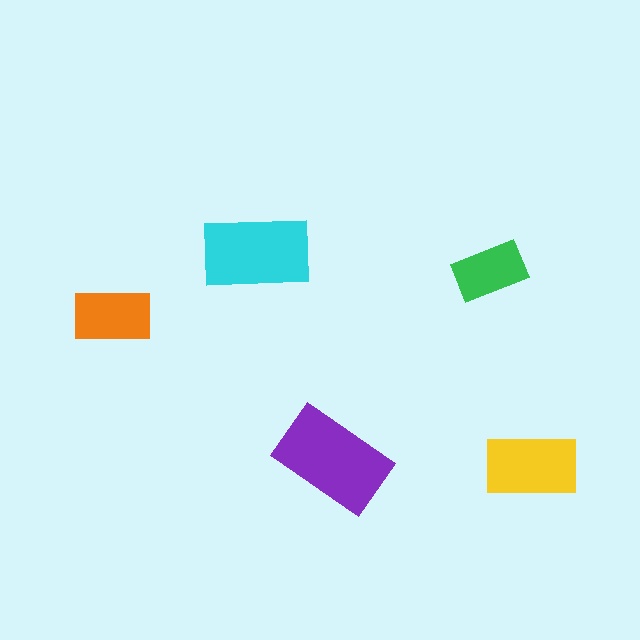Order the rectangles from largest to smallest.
the purple one, the cyan one, the yellow one, the orange one, the green one.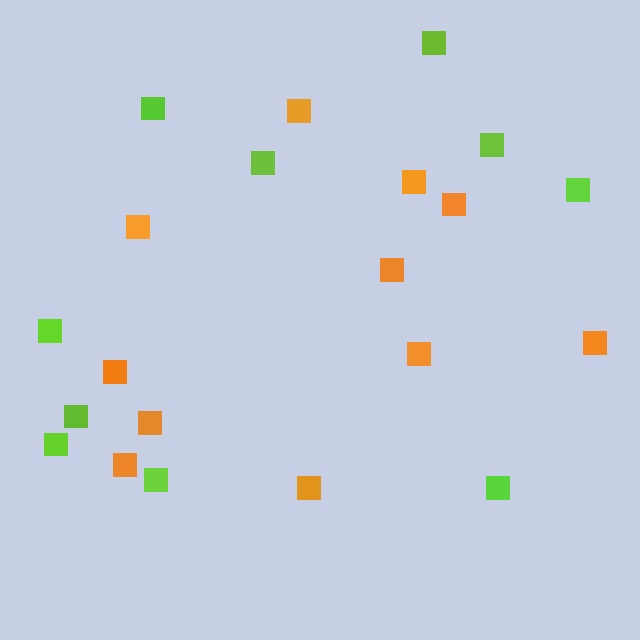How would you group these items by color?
There are 2 groups: one group of lime squares (10) and one group of orange squares (11).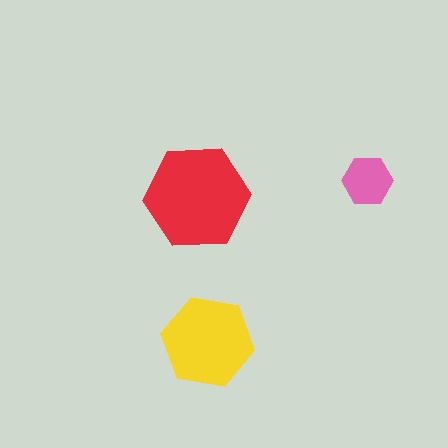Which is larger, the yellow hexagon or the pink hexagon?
The yellow one.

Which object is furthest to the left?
The red hexagon is leftmost.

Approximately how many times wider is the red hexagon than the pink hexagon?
About 2 times wider.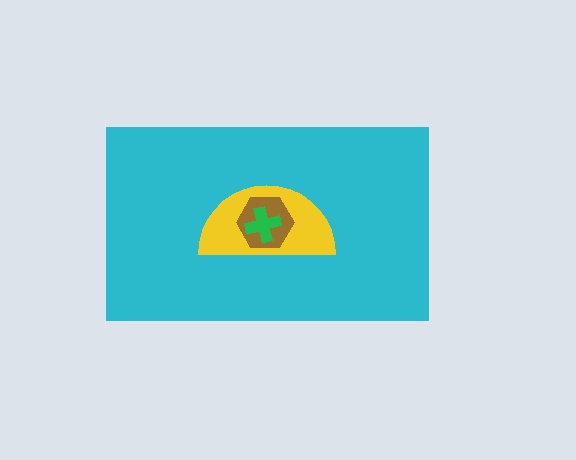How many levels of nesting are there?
4.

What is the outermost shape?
The cyan rectangle.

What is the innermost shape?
The green cross.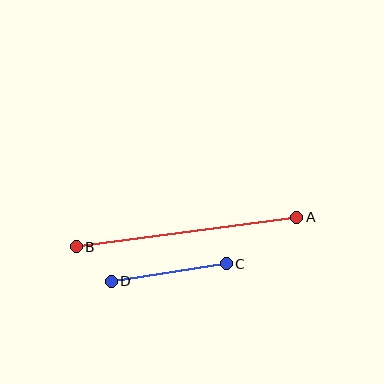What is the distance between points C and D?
The distance is approximately 116 pixels.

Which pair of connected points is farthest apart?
Points A and B are farthest apart.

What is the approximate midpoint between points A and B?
The midpoint is at approximately (186, 232) pixels.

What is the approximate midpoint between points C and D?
The midpoint is at approximately (169, 273) pixels.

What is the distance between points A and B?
The distance is approximately 222 pixels.